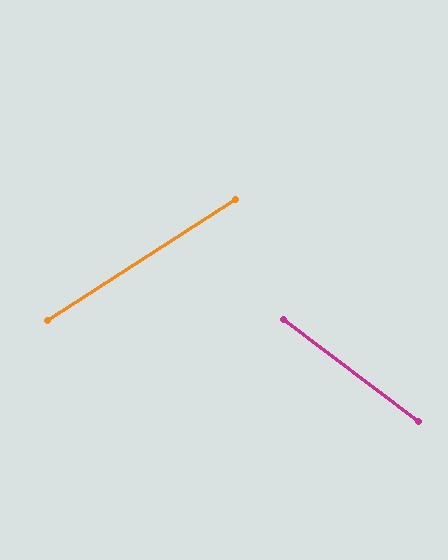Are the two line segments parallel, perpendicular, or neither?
Neither parallel nor perpendicular — they differ by about 70°.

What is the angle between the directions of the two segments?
Approximately 70 degrees.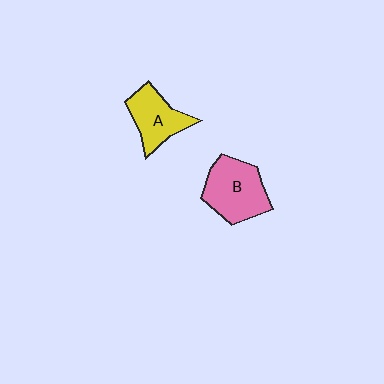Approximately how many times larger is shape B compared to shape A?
Approximately 1.3 times.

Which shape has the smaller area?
Shape A (yellow).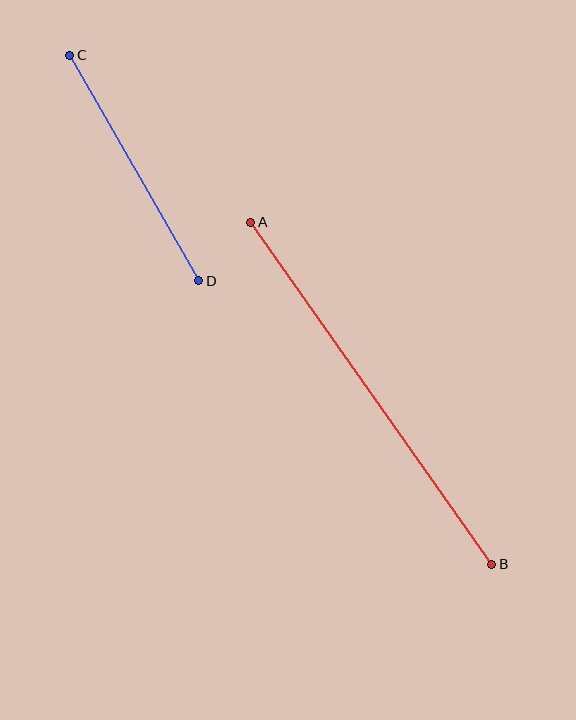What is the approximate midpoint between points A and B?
The midpoint is at approximately (371, 393) pixels.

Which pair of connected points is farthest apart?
Points A and B are farthest apart.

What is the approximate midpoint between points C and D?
The midpoint is at approximately (134, 168) pixels.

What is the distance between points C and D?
The distance is approximately 260 pixels.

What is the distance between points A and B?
The distance is approximately 418 pixels.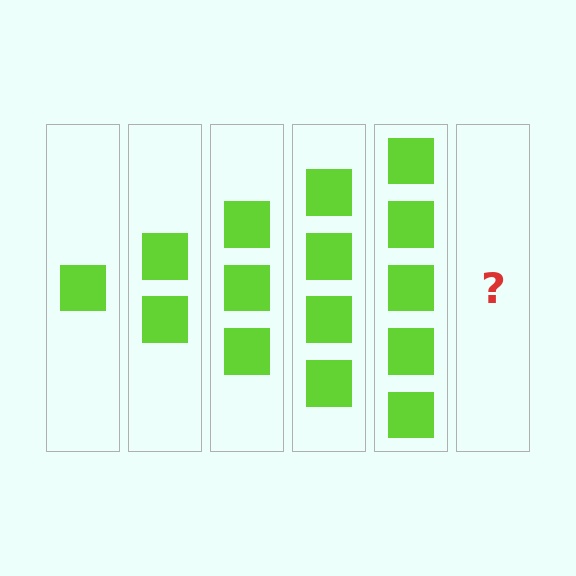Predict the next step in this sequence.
The next step is 6 squares.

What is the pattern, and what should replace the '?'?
The pattern is that each step adds one more square. The '?' should be 6 squares.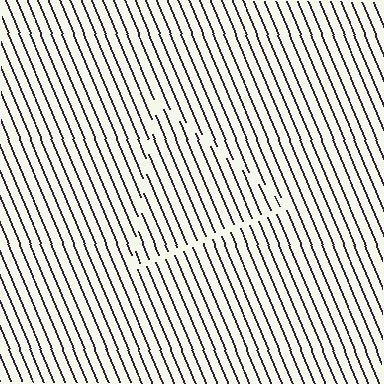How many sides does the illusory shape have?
3 sides — the line-ends trace a triangle.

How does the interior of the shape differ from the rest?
The interior of the shape contains the same grating, shifted by half a period — the contour is defined by the phase discontinuity where line-ends from the inner and outer gratings abut.